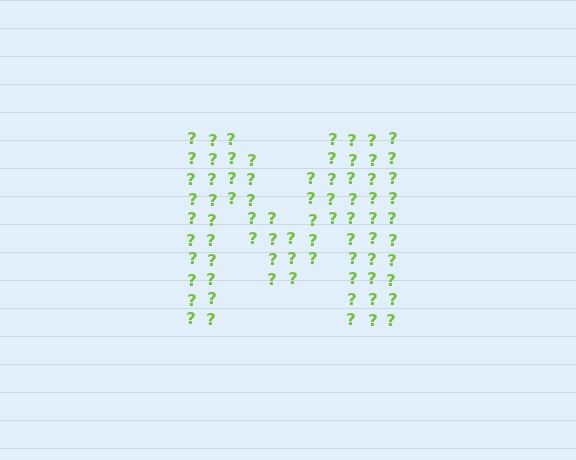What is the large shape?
The large shape is the letter M.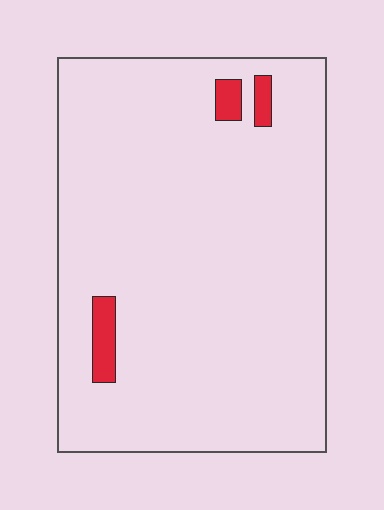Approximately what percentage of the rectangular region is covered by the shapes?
Approximately 5%.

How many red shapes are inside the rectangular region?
3.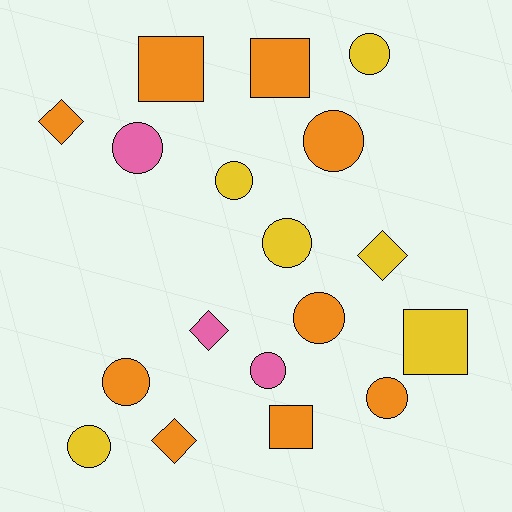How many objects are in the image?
There are 18 objects.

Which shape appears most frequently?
Circle, with 10 objects.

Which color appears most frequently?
Orange, with 9 objects.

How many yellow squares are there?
There is 1 yellow square.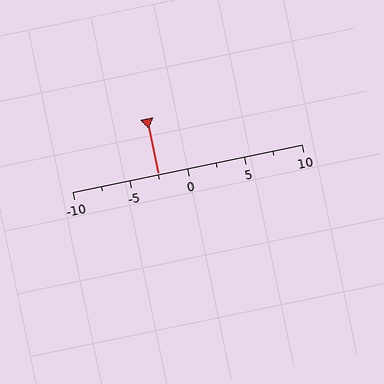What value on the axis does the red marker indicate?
The marker indicates approximately -2.5.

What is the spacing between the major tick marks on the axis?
The major ticks are spaced 5 apart.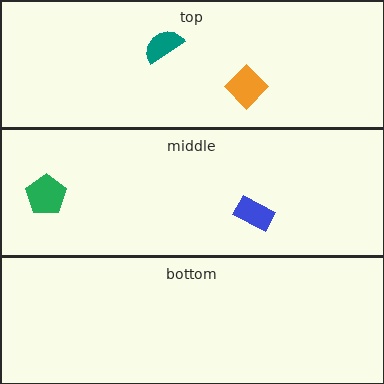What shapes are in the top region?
The teal semicircle, the orange diamond.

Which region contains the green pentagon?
The middle region.